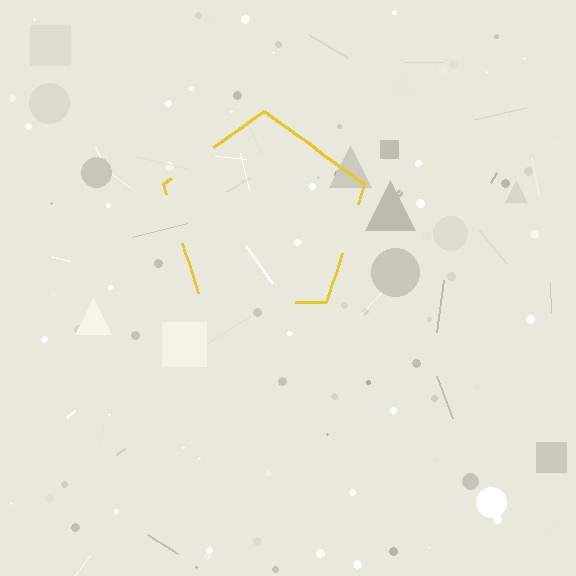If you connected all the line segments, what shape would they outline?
They would outline a pentagon.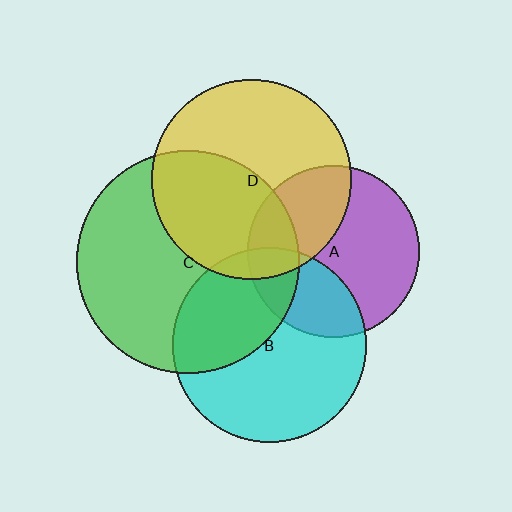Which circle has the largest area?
Circle C (green).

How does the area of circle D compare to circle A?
Approximately 1.4 times.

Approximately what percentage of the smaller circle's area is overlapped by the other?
Approximately 30%.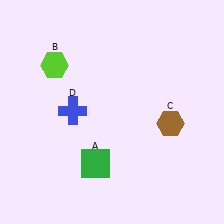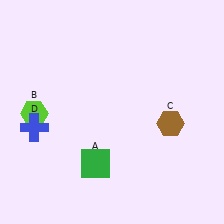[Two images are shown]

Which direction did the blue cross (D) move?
The blue cross (D) moved left.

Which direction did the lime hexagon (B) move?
The lime hexagon (B) moved down.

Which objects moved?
The objects that moved are: the lime hexagon (B), the blue cross (D).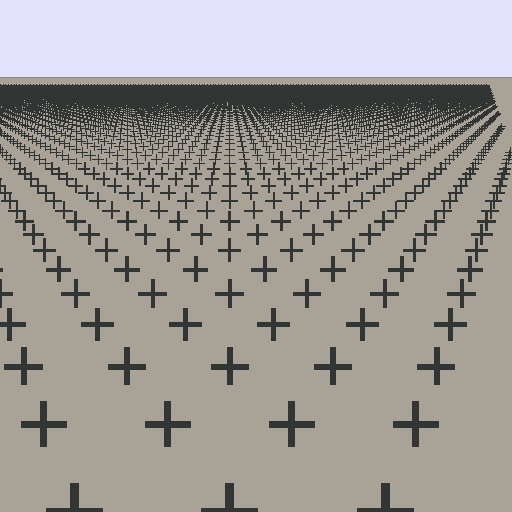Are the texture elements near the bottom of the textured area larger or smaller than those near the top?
Larger. Near the bottom, elements are closer to the viewer and appear at a bigger on-screen size.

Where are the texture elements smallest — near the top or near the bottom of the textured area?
Near the top.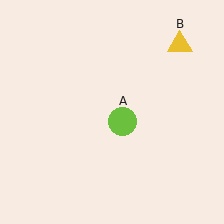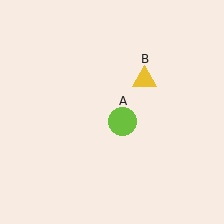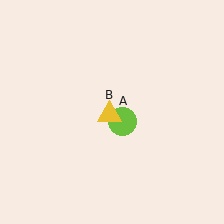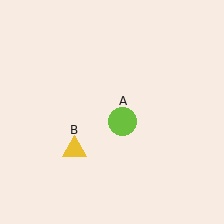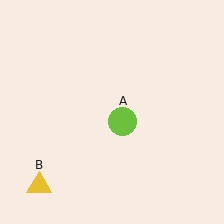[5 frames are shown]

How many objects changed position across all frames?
1 object changed position: yellow triangle (object B).